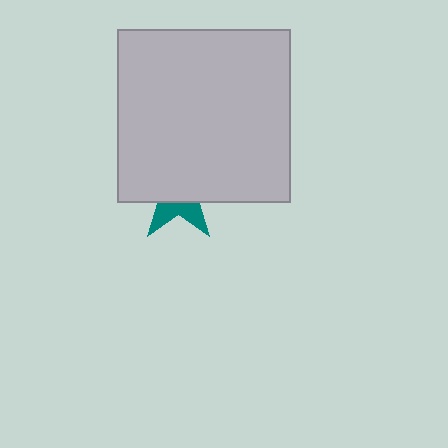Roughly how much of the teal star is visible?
A small part of it is visible (roughly 32%).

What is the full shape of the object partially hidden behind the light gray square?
The partially hidden object is a teal star.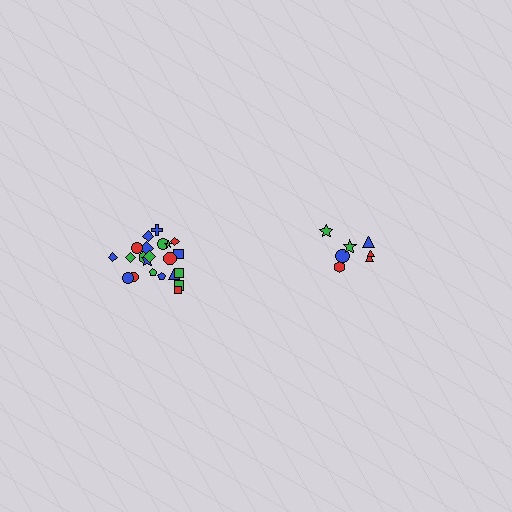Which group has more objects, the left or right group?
The left group.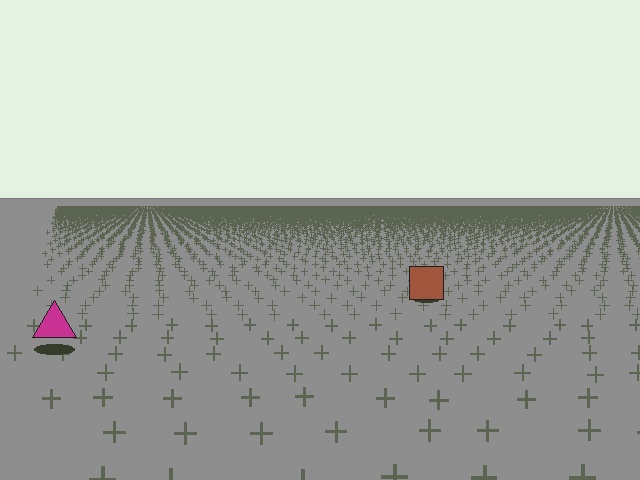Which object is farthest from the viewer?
The brown square is farthest from the viewer. It appears smaller and the ground texture around it is denser.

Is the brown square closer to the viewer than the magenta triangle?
No. The magenta triangle is closer — you can tell from the texture gradient: the ground texture is coarser near it.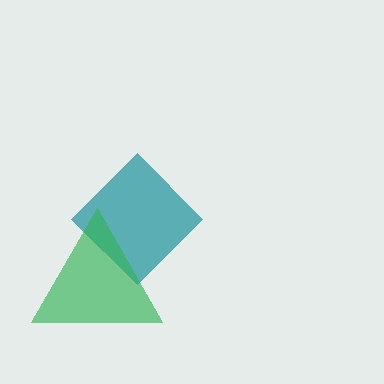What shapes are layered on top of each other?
The layered shapes are: a teal diamond, a green triangle.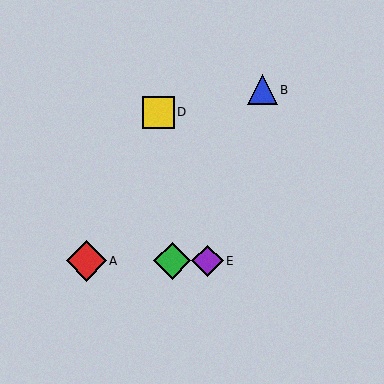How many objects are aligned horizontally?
3 objects (A, C, E) are aligned horizontally.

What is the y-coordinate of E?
Object E is at y≈261.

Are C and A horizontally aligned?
Yes, both are at y≈261.